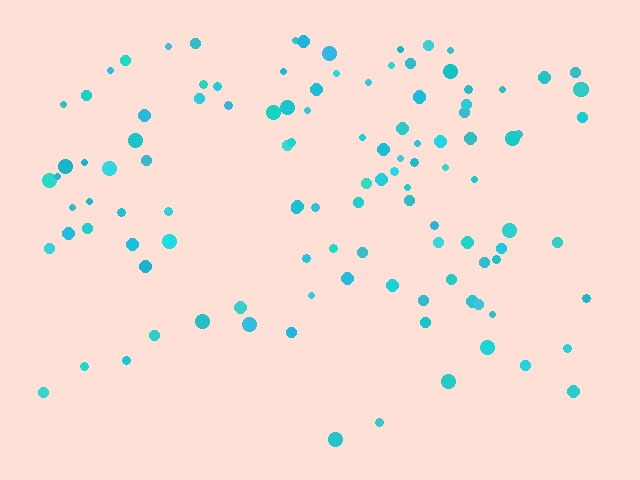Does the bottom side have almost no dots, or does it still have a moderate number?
Still a moderate number, just noticeably fewer than the top.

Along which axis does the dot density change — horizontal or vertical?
Vertical.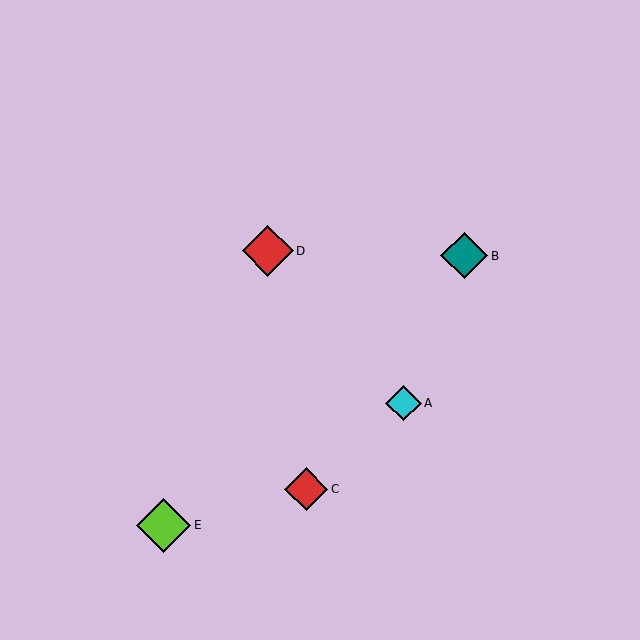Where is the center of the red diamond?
The center of the red diamond is at (306, 489).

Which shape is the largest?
The lime diamond (labeled E) is the largest.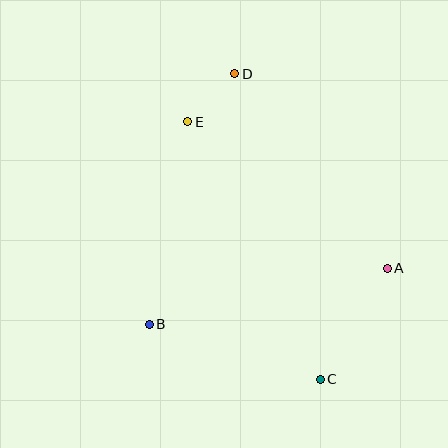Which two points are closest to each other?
Points D and E are closest to each other.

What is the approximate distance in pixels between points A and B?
The distance between A and B is approximately 245 pixels.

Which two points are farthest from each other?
Points C and D are farthest from each other.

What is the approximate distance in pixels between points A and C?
The distance between A and C is approximately 129 pixels.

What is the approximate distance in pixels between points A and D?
The distance between A and D is approximately 247 pixels.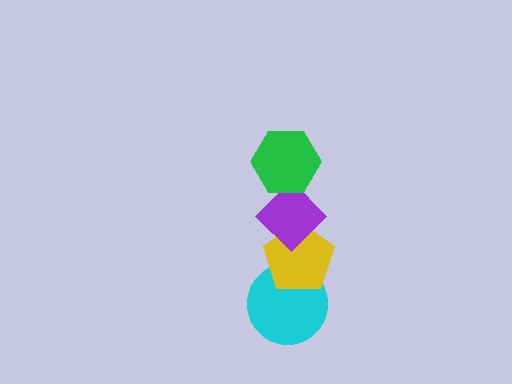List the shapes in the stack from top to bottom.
From top to bottom: the green hexagon, the purple diamond, the yellow pentagon, the cyan circle.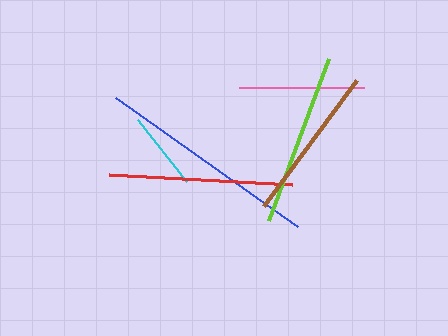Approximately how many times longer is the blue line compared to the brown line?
The blue line is approximately 1.4 times the length of the brown line.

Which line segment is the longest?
The blue line is the longest at approximately 223 pixels.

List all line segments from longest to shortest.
From longest to shortest: blue, red, lime, brown, pink, cyan.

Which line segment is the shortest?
The cyan line is the shortest at approximately 80 pixels.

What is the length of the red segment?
The red segment is approximately 183 pixels long.